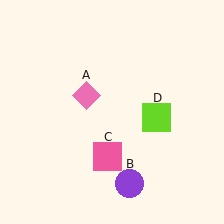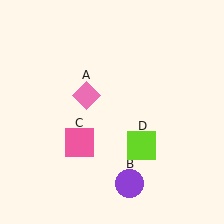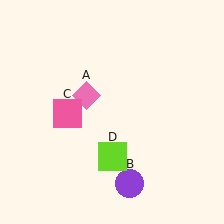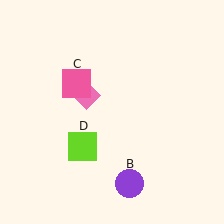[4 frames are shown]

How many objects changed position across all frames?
2 objects changed position: pink square (object C), lime square (object D).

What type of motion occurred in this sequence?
The pink square (object C), lime square (object D) rotated clockwise around the center of the scene.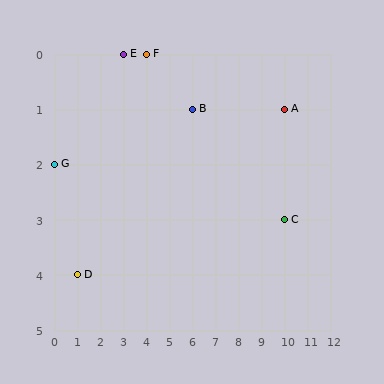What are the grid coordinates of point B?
Point B is at grid coordinates (6, 1).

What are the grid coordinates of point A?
Point A is at grid coordinates (10, 1).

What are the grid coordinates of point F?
Point F is at grid coordinates (4, 0).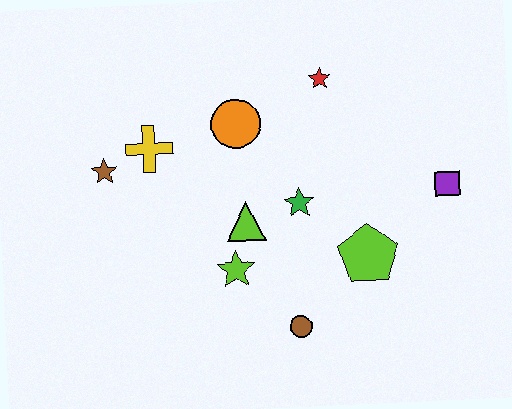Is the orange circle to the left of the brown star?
No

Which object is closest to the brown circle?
The lime star is closest to the brown circle.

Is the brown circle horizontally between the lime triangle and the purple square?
Yes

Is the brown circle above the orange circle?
No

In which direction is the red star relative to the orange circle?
The red star is to the right of the orange circle.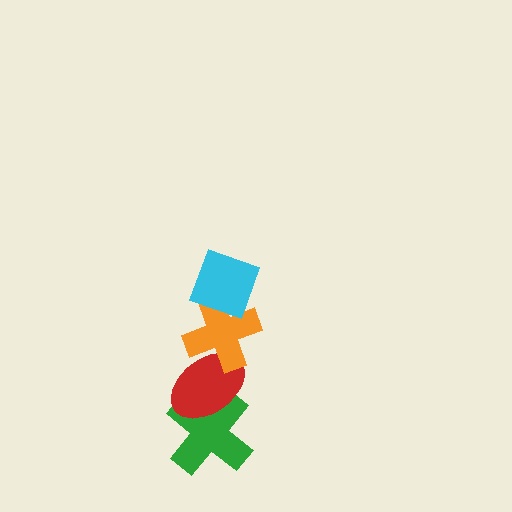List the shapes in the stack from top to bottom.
From top to bottom: the cyan diamond, the orange cross, the red ellipse, the green cross.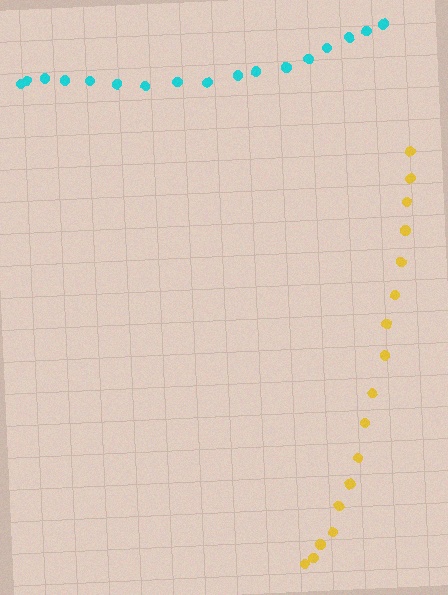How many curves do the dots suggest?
There are 2 distinct paths.